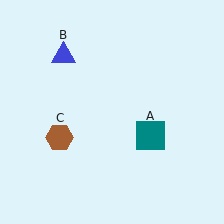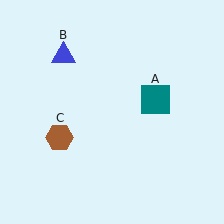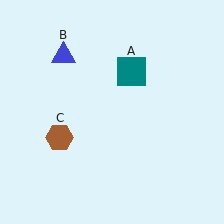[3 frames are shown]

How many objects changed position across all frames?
1 object changed position: teal square (object A).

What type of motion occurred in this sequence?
The teal square (object A) rotated counterclockwise around the center of the scene.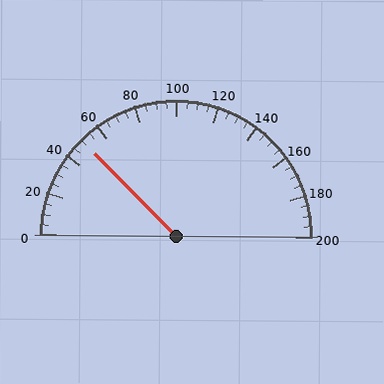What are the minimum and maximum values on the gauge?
The gauge ranges from 0 to 200.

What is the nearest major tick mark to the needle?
The nearest major tick mark is 40.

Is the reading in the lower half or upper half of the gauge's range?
The reading is in the lower half of the range (0 to 200).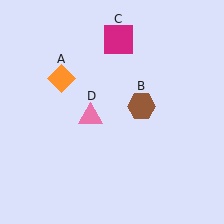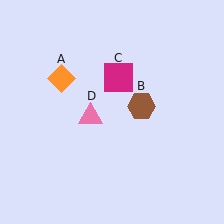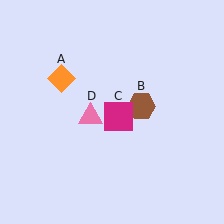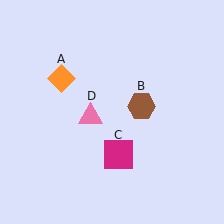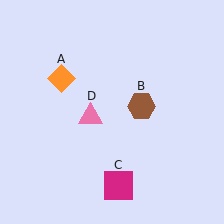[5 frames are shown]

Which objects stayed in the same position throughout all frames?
Orange diamond (object A) and brown hexagon (object B) and pink triangle (object D) remained stationary.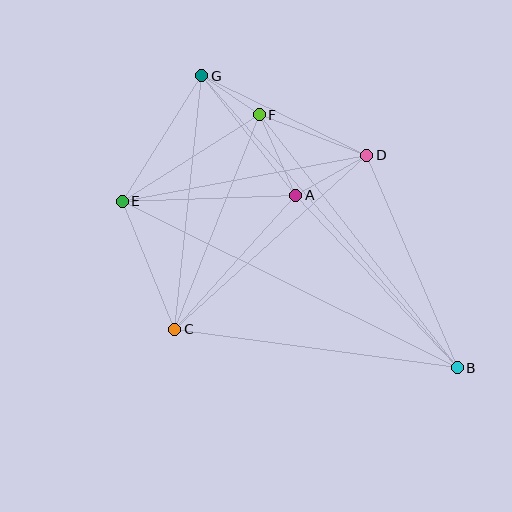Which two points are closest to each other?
Points F and G are closest to each other.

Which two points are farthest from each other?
Points B and G are farthest from each other.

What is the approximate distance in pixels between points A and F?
The distance between A and F is approximately 88 pixels.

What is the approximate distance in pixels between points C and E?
The distance between C and E is approximately 138 pixels.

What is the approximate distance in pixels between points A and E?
The distance between A and E is approximately 174 pixels.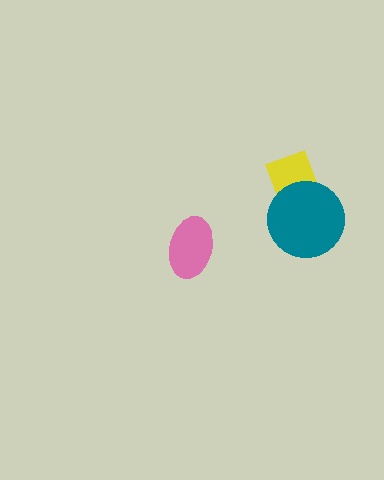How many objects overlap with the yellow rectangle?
1 object overlaps with the yellow rectangle.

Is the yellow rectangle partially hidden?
Yes, it is partially covered by another shape.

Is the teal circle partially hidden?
No, no other shape covers it.